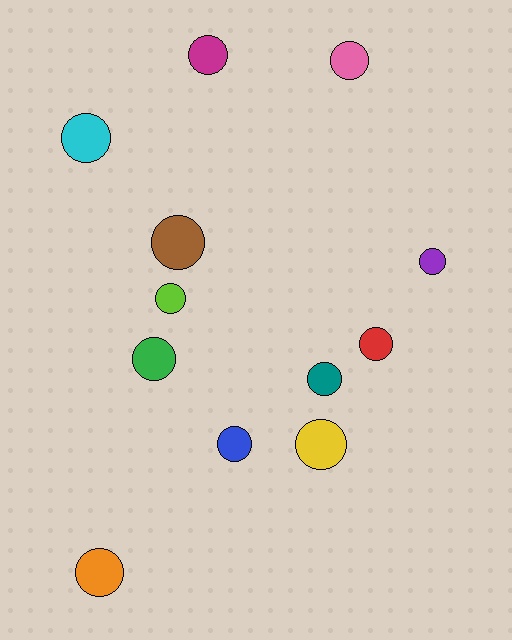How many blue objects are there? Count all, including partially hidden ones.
There is 1 blue object.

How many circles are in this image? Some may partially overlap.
There are 12 circles.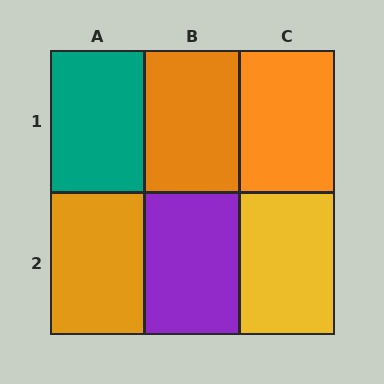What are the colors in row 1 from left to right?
Teal, orange, orange.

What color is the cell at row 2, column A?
Orange.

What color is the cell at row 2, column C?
Yellow.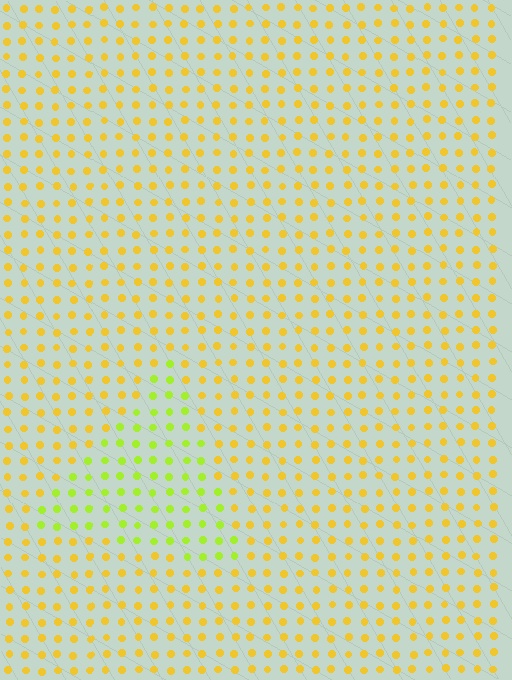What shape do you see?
I see a triangle.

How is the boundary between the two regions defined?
The boundary is defined purely by a slight shift in hue (about 37 degrees). Spacing, size, and orientation are identical on both sides.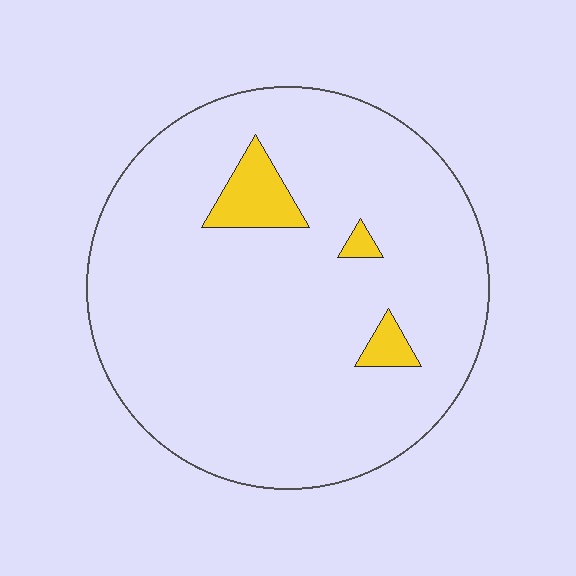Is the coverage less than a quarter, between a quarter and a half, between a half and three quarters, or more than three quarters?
Less than a quarter.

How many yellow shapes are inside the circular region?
3.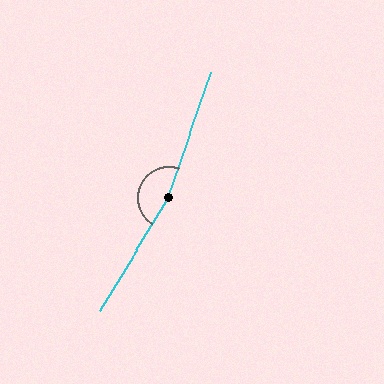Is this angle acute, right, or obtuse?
It is obtuse.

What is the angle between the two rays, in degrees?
Approximately 167 degrees.